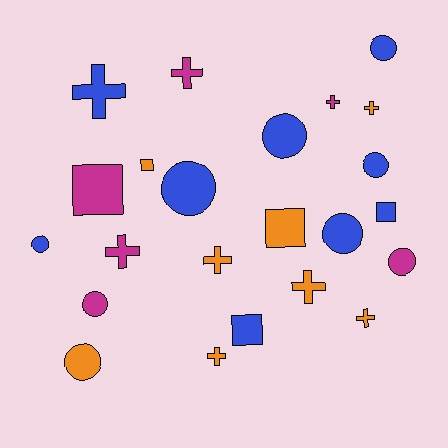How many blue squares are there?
There are 2 blue squares.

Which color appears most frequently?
Blue, with 9 objects.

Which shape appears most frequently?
Cross, with 9 objects.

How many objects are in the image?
There are 23 objects.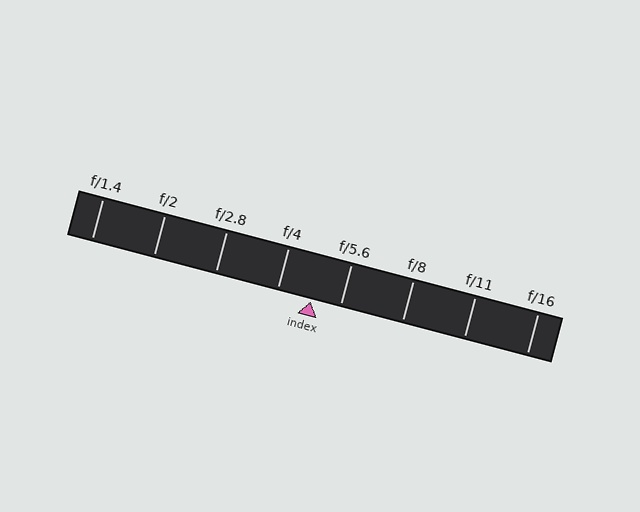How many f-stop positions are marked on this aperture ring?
There are 8 f-stop positions marked.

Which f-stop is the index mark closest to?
The index mark is closest to f/5.6.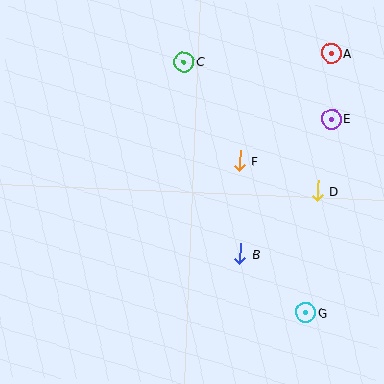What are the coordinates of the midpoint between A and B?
The midpoint between A and B is at (286, 154).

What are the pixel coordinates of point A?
Point A is at (331, 53).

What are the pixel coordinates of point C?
Point C is at (184, 62).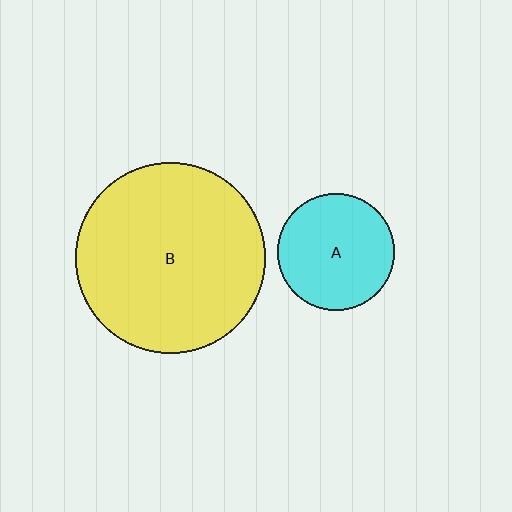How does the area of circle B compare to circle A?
Approximately 2.6 times.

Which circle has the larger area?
Circle B (yellow).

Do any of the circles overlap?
No, none of the circles overlap.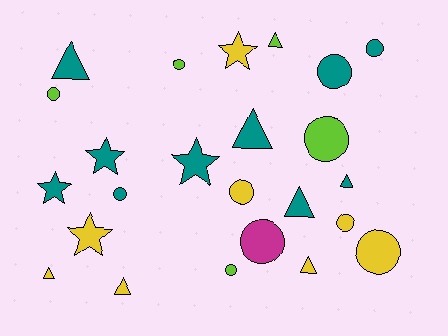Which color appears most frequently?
Teal, with 10 objects.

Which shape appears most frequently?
Circle, with 11 objects.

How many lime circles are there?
There are 4 lime circles.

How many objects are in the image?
There are 24 objects.